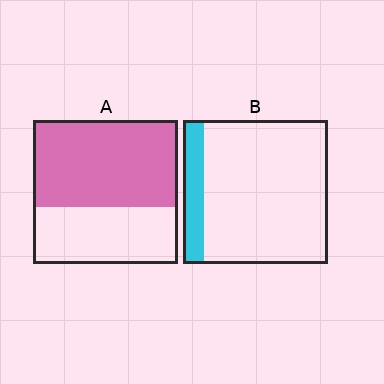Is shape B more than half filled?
No.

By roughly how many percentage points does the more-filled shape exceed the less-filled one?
By roughly 45 percentage points (A over B).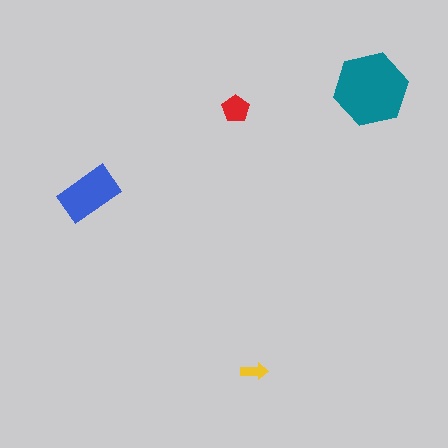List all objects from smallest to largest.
The yellow arrow, the red pentagon, the blue rectangle, the teal hexagon.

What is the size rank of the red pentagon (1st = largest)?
3rd.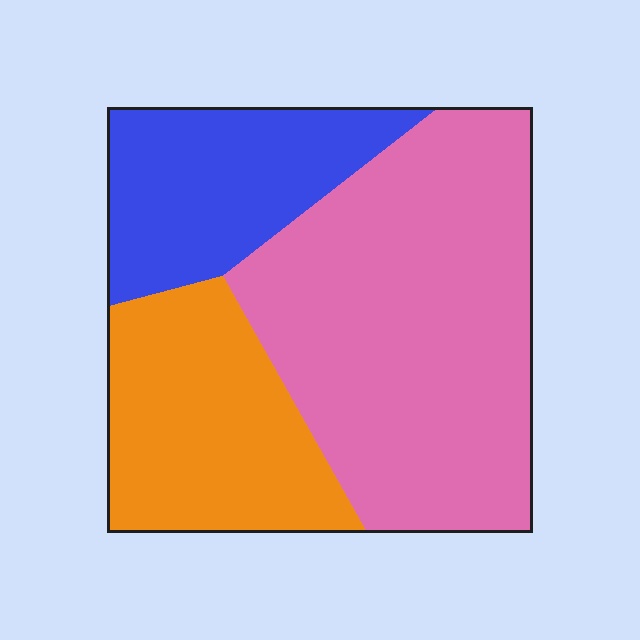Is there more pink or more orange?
Pink.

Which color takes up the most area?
Pink, at roughly 50%.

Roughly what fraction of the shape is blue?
Blue takes up less than a quarter of the shape.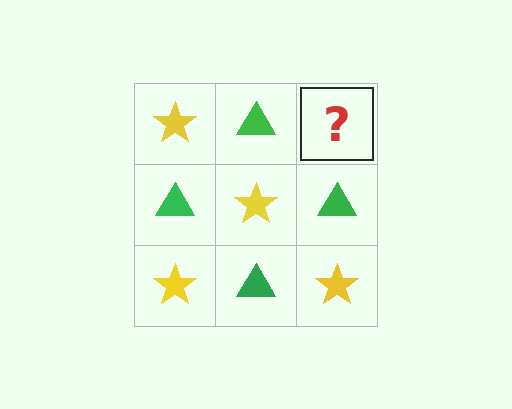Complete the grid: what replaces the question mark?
The question mark should be replaced with a yellow star.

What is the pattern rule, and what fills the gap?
The rule is that it alternates yellow star and green triangle in a checkerboard pattern. The gap should be filled with a yellow star.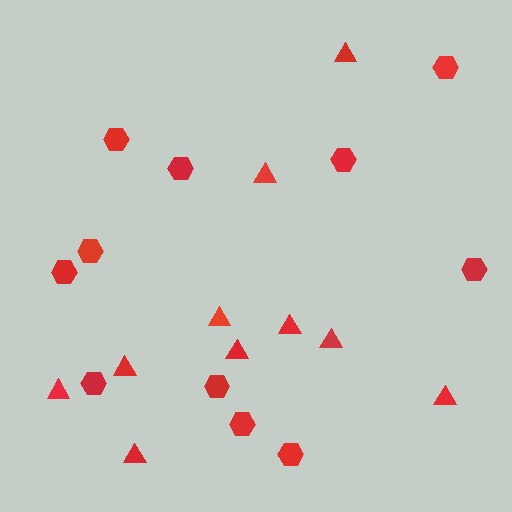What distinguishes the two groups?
There are 2 groups: one group of hexagons (11) and one group of triangles (10).